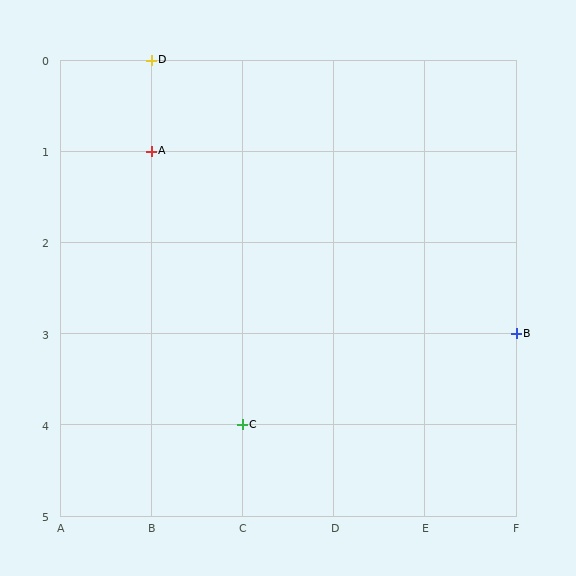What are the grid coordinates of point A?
Point A is at grid coordinates (B, 1).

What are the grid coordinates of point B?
Point B is at grid coordinates (F, 3).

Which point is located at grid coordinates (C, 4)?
Point C is at (C, 4).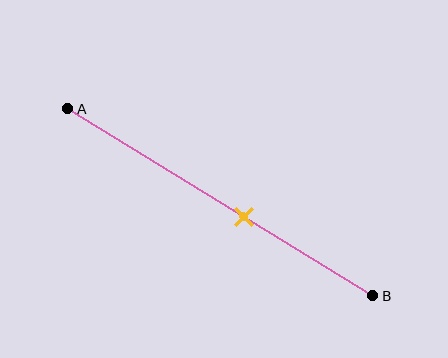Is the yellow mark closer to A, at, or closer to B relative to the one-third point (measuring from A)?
The yellow mark is closer to point B than the one-third point of segment AB.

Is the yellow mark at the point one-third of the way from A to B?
No, the mark is at about 60% from A, not at the 33% one-third point.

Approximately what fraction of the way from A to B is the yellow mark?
The yellow mark is approximately 60% of the way from A to B.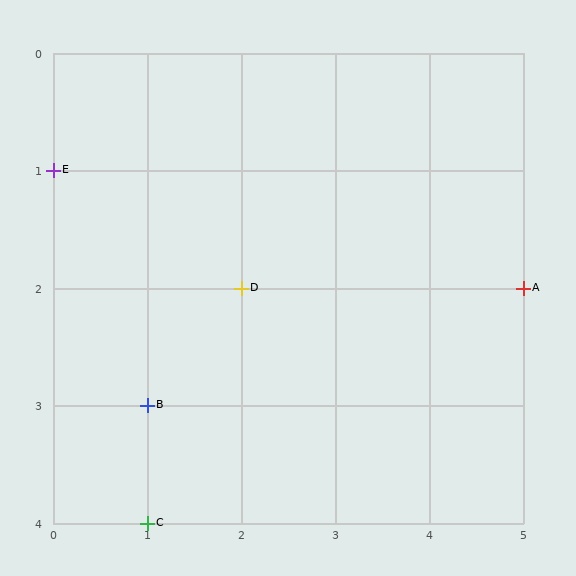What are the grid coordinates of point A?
Point A is at grid coordinates (5, 2).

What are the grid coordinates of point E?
Point E is at grid coordinates (0, 1).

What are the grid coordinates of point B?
Point B is at grid coordinates (1, 3).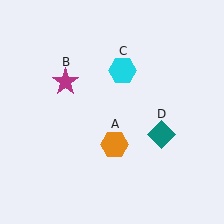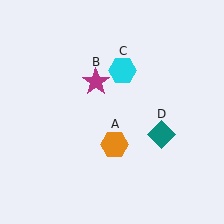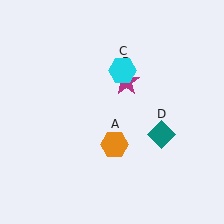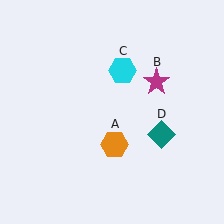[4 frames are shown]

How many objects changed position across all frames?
1 object changed position: magenta star (object B).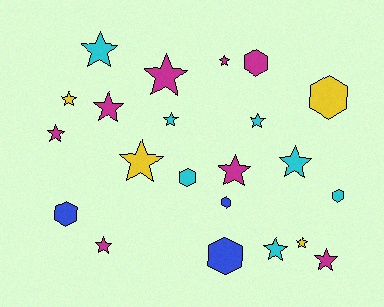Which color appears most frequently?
Magenta, with 8 objects.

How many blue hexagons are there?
There are 3 blue hexagons.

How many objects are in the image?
There are 22 objects.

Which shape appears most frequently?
Star, with 15 objects.